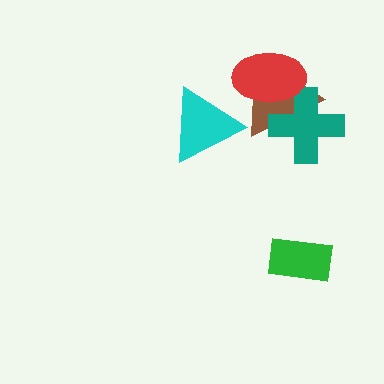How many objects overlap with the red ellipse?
2 objects overlap with the red ellipse.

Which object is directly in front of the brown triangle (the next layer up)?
The teal cross is directly in front of the brown triangle.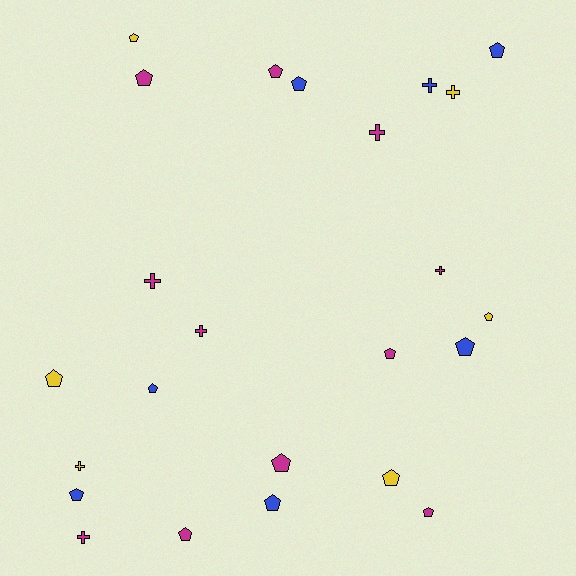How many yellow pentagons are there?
There are 4 yellow pentagons.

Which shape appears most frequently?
Pentagon, with 16 objects.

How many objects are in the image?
There are 24 objects.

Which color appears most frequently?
Magenta, with 11 objects.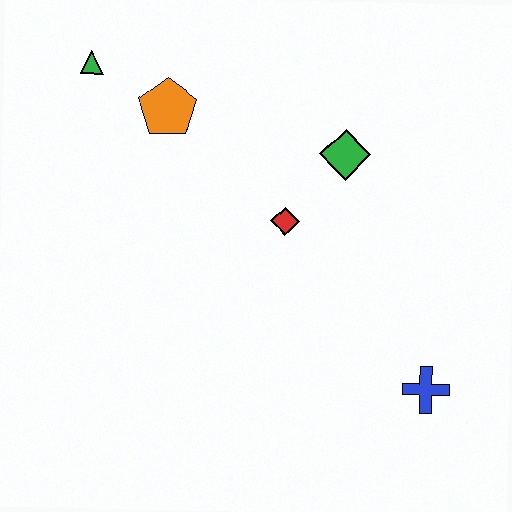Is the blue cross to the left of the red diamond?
No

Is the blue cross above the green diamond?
No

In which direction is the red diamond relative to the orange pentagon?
The red diamond is to the right of the orange pentagon.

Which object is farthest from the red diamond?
The green triangle is farthest from the red diamond.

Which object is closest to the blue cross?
The red diamond is closest to the blue cross.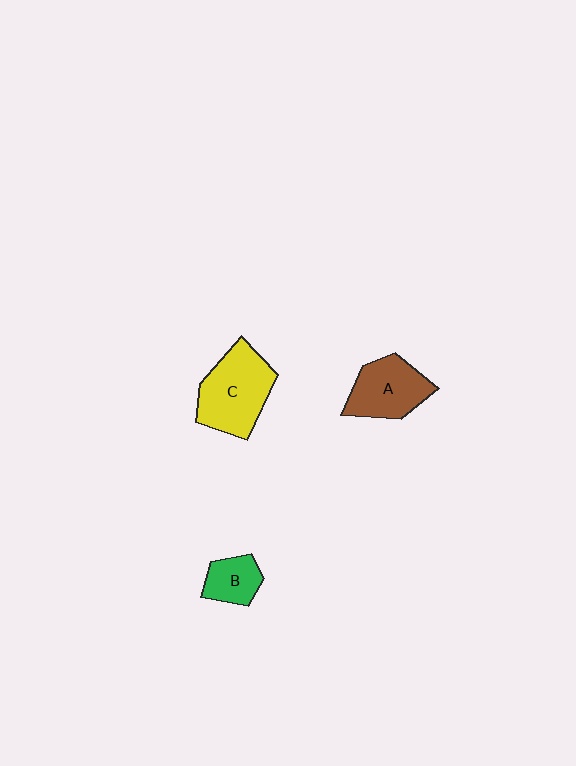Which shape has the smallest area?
Shape B (green).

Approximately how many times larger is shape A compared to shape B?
Approximately 1.7 times.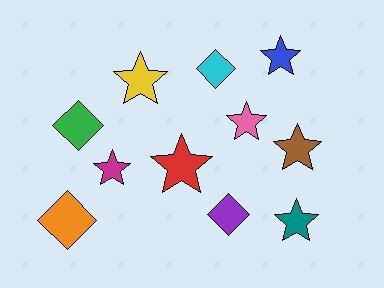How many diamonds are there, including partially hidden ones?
There are 4 diamonds.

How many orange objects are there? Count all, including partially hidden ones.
There is 1 orange object.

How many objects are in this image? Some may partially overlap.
There are 11 objects.